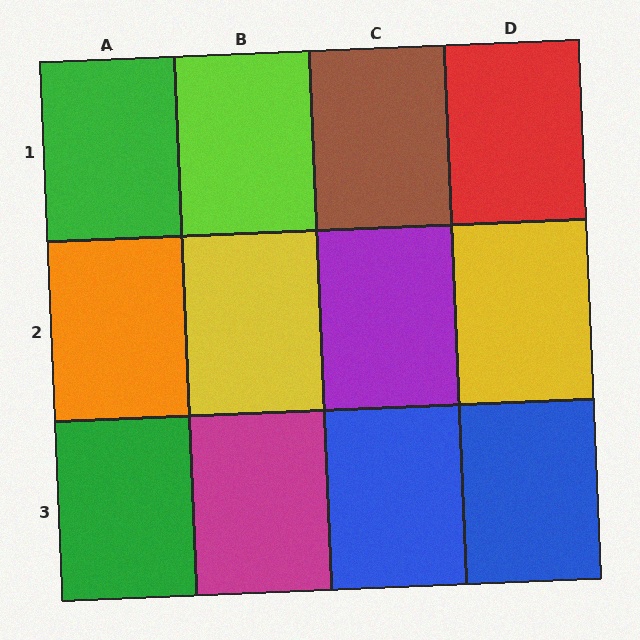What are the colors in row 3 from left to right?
Green, magenta, blue, blue.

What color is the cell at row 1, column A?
Green.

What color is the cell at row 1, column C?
Brown.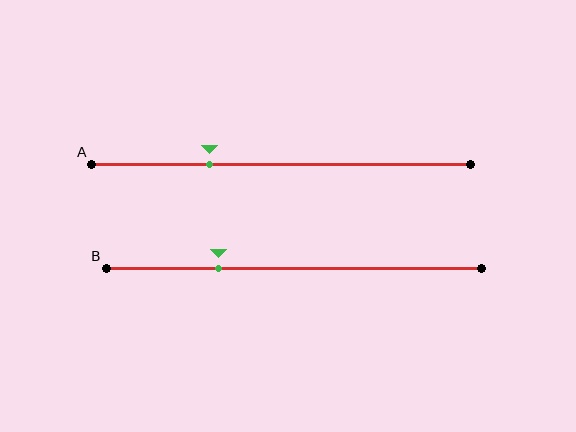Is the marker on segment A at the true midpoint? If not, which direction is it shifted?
No, the marker on segment A is shifted to the left by about 19% of the segment length.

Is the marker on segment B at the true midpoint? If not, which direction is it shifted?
No, the marker on segment B is shifted to the left by about 20% of the segment length.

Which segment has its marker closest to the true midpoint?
Segment A has its marker closest to the true midpoint.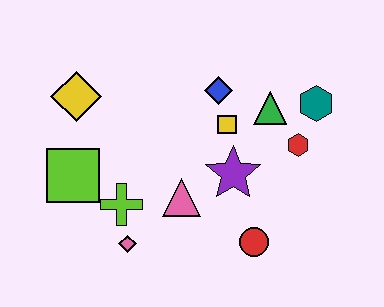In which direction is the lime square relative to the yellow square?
The lime square is to the left of the yellow square.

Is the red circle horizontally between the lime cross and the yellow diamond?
No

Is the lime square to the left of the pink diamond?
Yes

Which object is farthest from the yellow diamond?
The teal hexagon is farthest from the yellow diamond.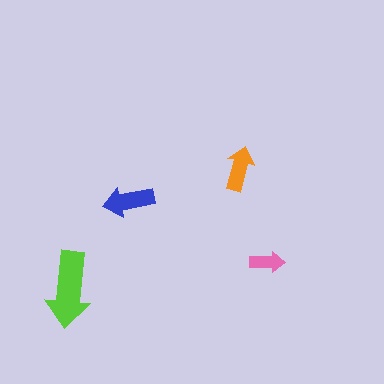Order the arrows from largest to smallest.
the lime one, the blue one, the orange one, the pink one.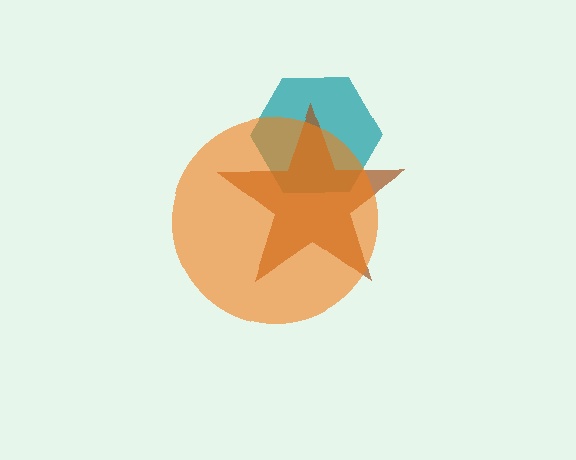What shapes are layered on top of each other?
The layered shapes are: a teal hexagon, a brown star, an orange circle.